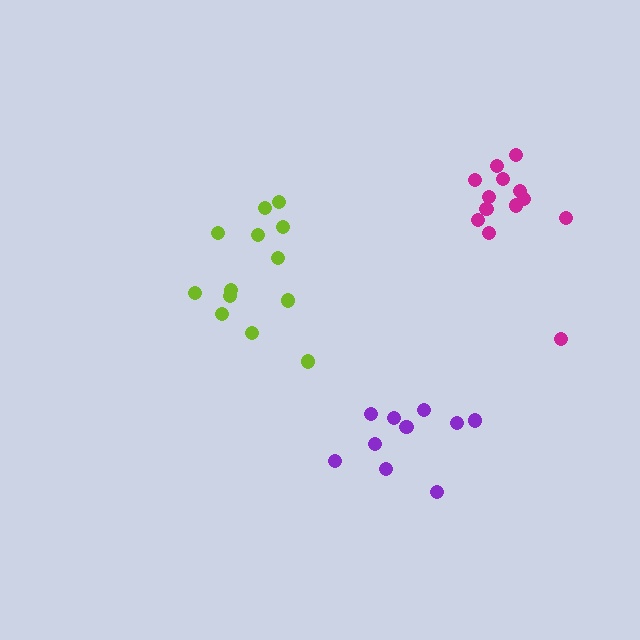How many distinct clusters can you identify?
There are 3 distinct clusters.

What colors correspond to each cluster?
The clusters are colored: lime, magenta, purple.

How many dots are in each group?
Group 1: 13 dots, Group 2: 13 dots, Group 3: 10 dots (36 total).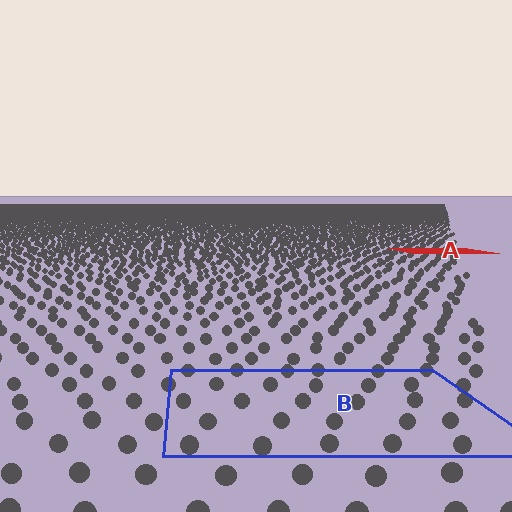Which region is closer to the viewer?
Region B is closer. The texture elements there are larger and more spread out.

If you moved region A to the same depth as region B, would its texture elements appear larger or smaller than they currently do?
They would appear larger. At a closer depth, the same texture elements are projected at a bigger on-screen size.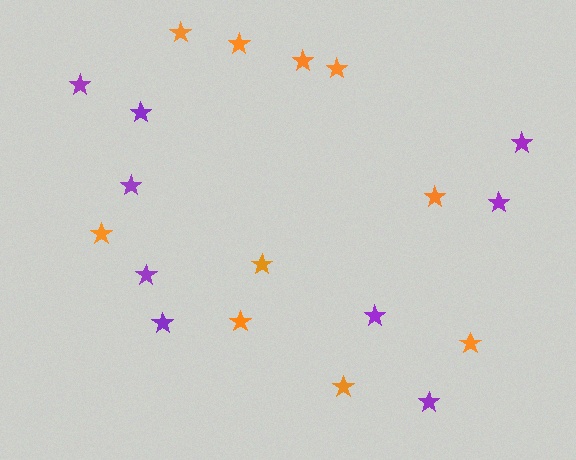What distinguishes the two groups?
There are 2 groups: one group of purple stars (9) and one group of orange stars (10).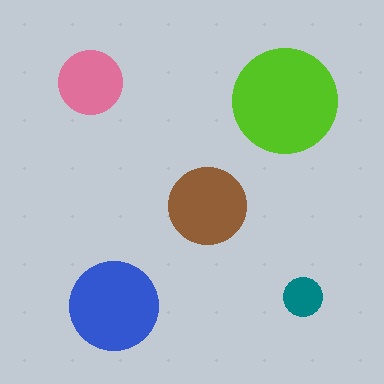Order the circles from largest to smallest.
the lime one, the blue one, the brown one, the pink one, the teal one.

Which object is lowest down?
The blue circle is bottommost.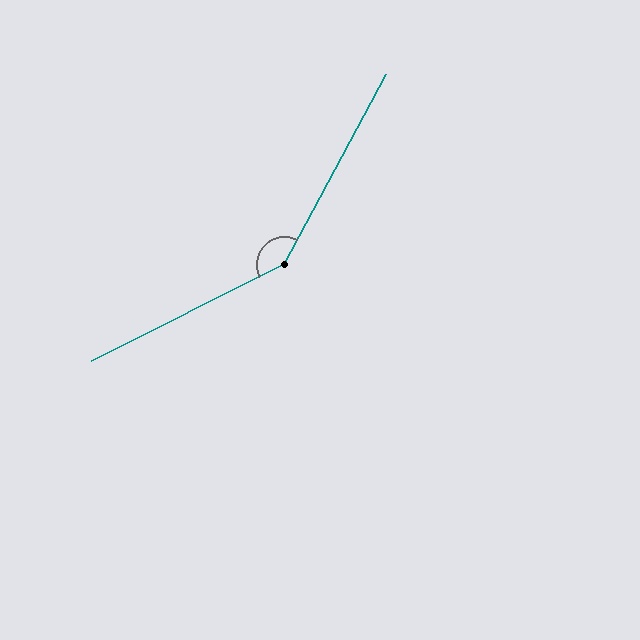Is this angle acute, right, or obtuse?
It is obtuse.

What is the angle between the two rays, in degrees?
Approximately 145 degrees.